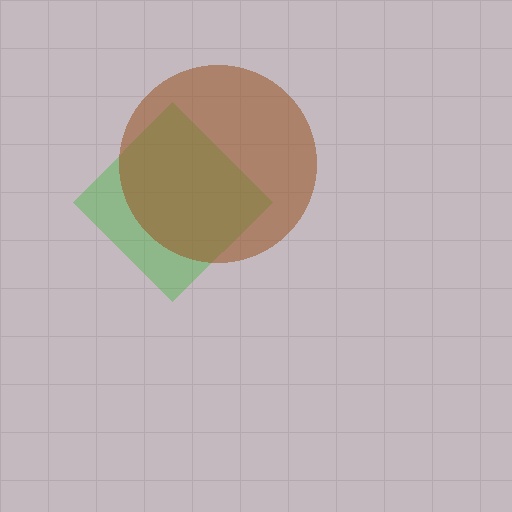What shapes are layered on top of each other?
The layered shapes are: a green diamond, a brown circle.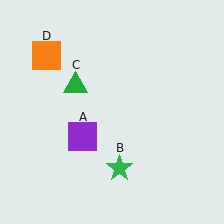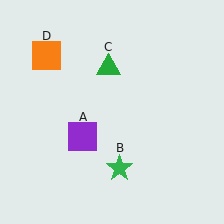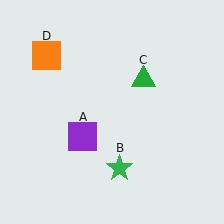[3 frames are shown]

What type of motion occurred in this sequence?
The green triangle (object C) rotated clockwise around the center of the scene.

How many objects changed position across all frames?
1 object changed position: green triangle (object C).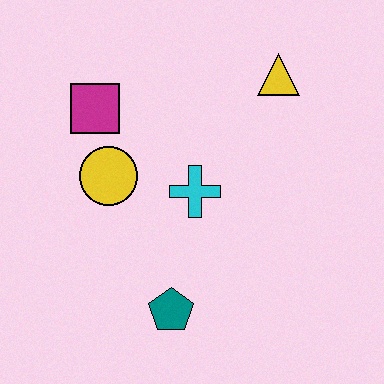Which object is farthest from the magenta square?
The teal pentagon is farthest from the magenta square.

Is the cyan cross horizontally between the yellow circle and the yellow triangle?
Yes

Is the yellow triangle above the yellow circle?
Yes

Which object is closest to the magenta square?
The yellow circle is closest to the magenta square.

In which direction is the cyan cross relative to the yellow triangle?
The cyan cross is below the yellow triangle.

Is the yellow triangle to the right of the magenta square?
Yes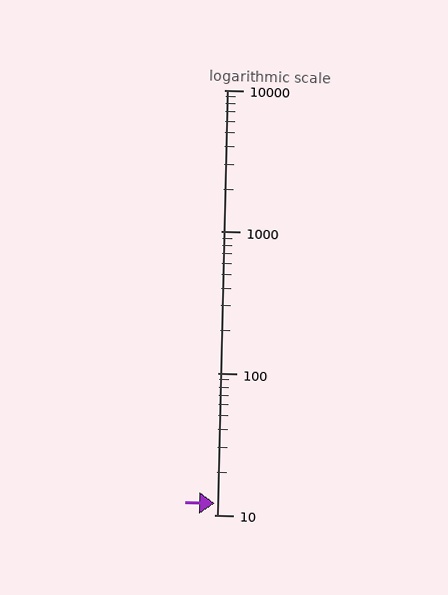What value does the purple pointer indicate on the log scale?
The pointer indicates approximately 12.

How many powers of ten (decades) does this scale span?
The scale spans 3 decades, from 10 to 10000.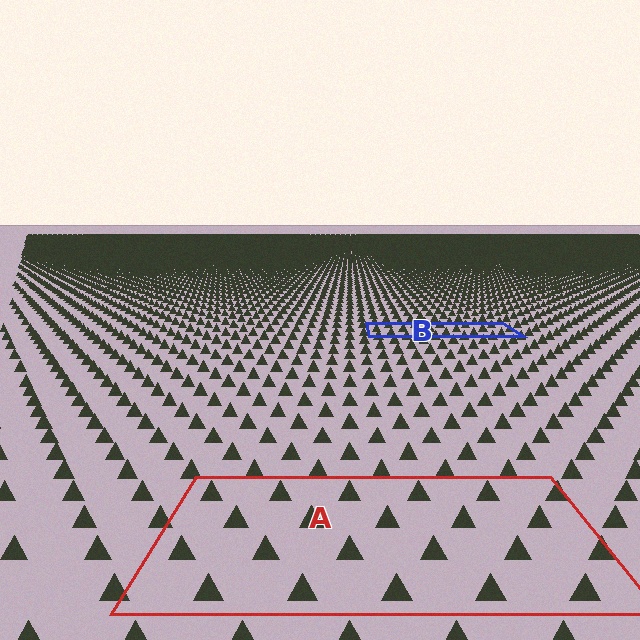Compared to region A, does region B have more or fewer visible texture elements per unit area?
Region B has more texture elements per unit area — they are packed more densely because it is farther away.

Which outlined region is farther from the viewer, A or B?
Region B is farther from the viewer — the texture elements inside it appear smaller and more densely packed.